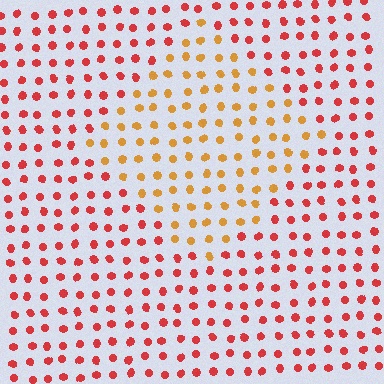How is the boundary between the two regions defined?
The boundary is defined purely by a slight shift in hue (about 38 degrees). Spacing, size, and orientation are identical on both sides.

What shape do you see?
I see a diamond.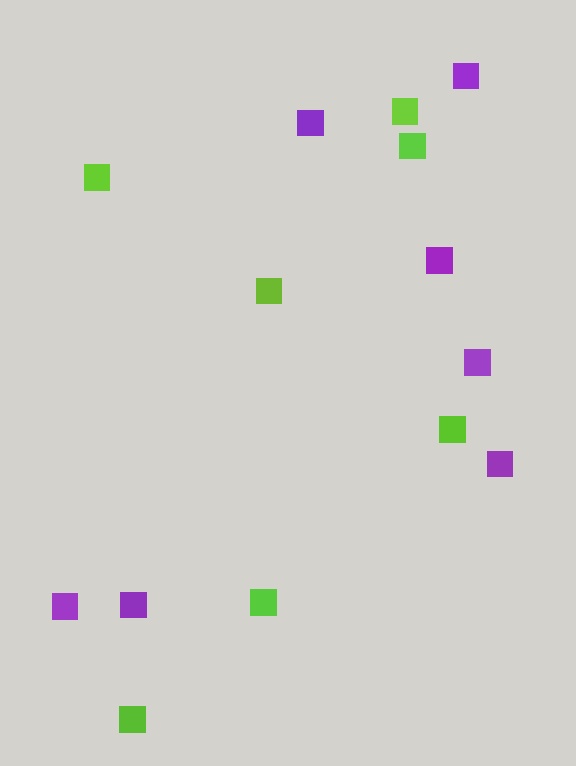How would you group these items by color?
There are 2 groups: one group of purple squares (7) and one group of lime squares (7).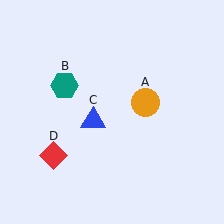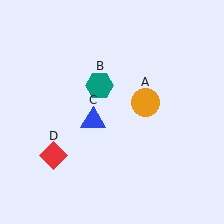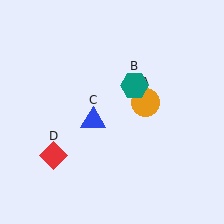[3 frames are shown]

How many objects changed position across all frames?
1 object changed position: teal hexagon (object B).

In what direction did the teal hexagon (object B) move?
The teal hexagon (object B) moved right.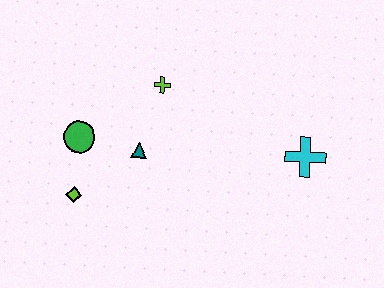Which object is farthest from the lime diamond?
The cyan cross is farthest from the lime diamond.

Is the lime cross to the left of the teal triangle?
No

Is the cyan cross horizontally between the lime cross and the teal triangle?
No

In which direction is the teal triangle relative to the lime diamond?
The teal triangle is to the right of the lime diamond.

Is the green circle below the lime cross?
Yes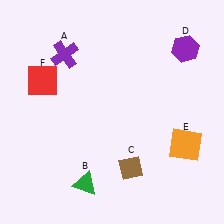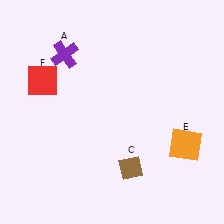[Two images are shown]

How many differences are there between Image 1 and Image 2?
There are 2 differences between the two images.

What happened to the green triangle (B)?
The green triangle (B) was removed in Image 2. It was in the bottom-left area of Image 1.